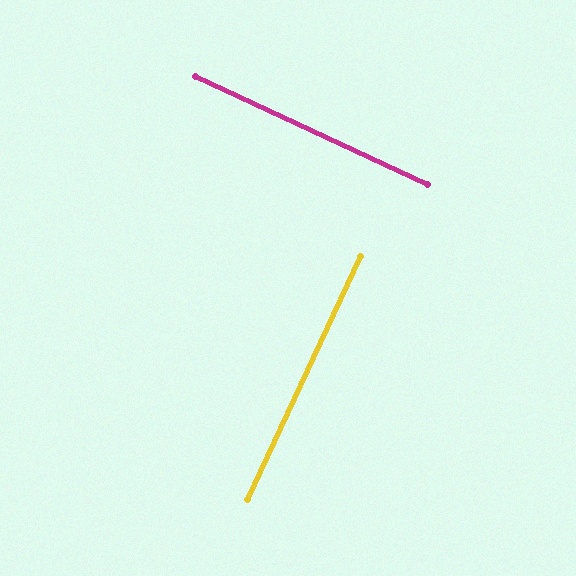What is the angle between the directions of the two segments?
Approximately 90 degrees.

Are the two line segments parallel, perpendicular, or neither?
Perpendicular — they meet at approximately 90°.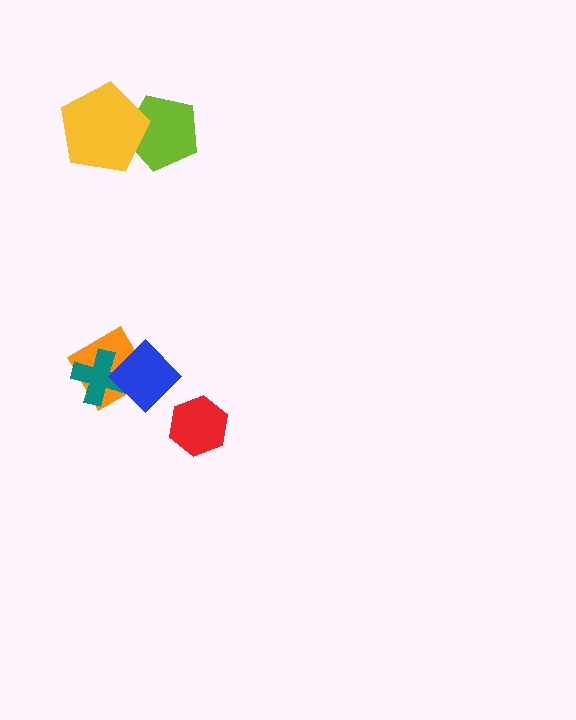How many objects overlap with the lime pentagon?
1 object overlaps with the lime pentagon.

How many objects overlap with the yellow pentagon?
1 object overlaps with the yellow pentagon.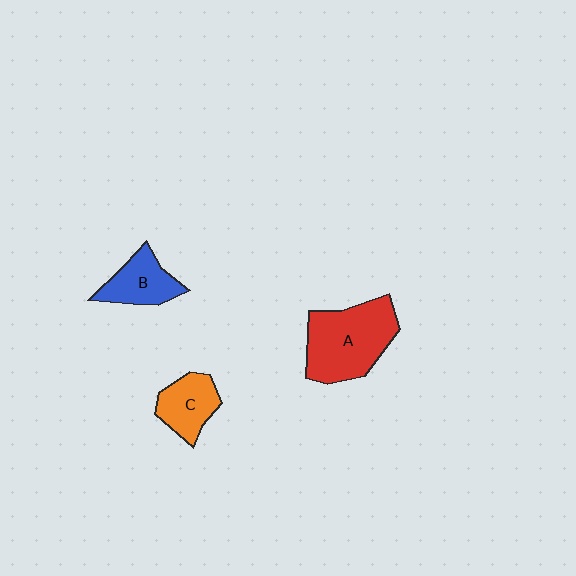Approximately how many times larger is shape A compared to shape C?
Approximately 2.0 times.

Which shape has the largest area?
Shape A (red).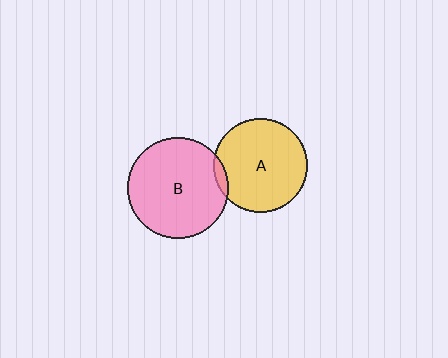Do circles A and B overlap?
Yes.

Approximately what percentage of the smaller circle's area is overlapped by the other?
Approximately 5%.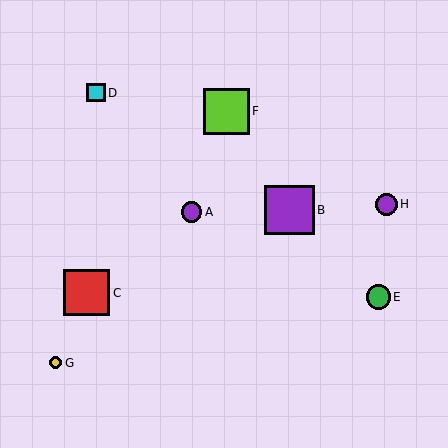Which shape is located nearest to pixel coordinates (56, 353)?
The yellow circle (labeled G) at (56, 363) is nearest to that location.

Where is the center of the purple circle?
The center of the purple circle is at (192, 212).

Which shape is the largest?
The purple square (labeled B) is the largest.